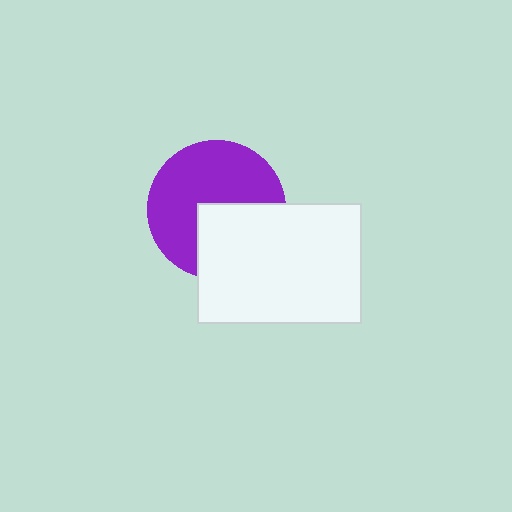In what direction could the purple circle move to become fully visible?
The purple circle could move toward the upper-left. That would shift it out from behind the white rectangle entirely.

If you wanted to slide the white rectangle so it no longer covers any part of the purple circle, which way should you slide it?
Slide it toward the lower-right — that is the most direct way to separate the two shapes.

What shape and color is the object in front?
The object in front is a white rectangle.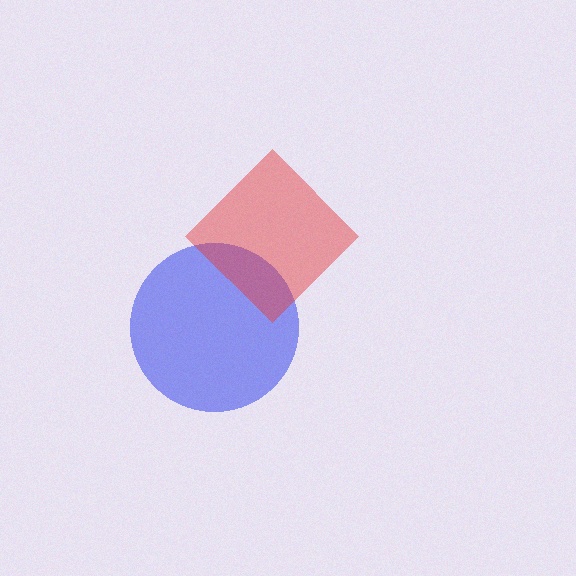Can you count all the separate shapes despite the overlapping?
Yes, there are 2 separate shapes.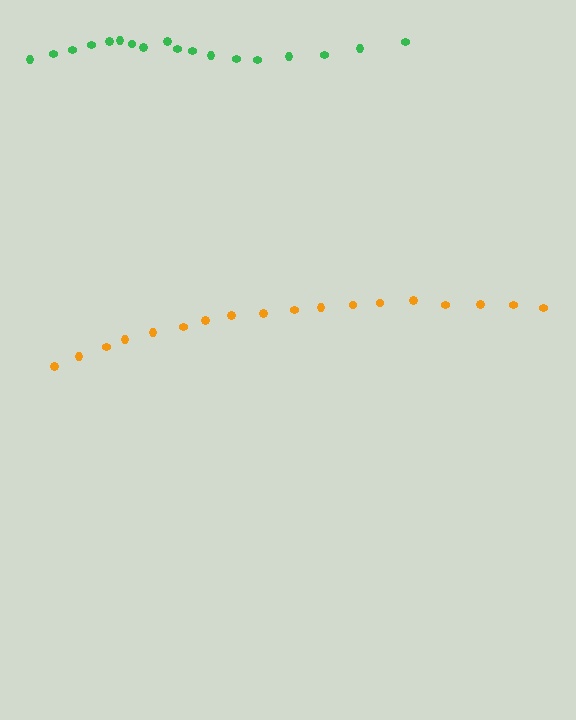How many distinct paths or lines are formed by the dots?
There are 2 distinct paths.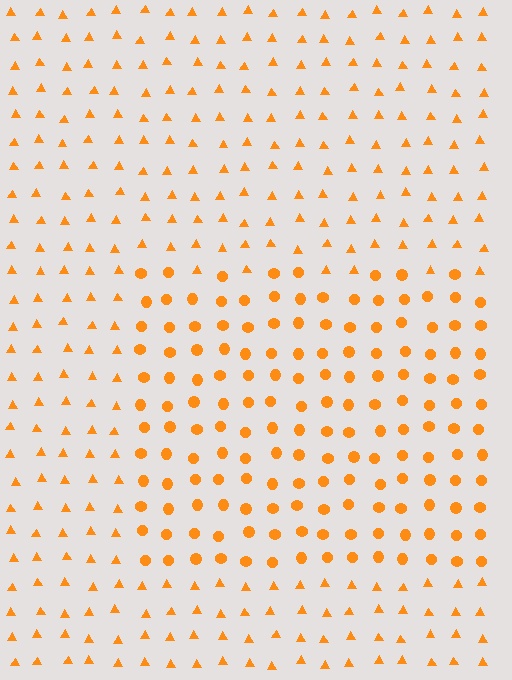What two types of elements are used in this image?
The image uses circles inside the rectangle region and triangles outside it.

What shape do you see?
I see a rectangle.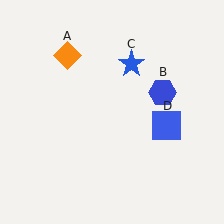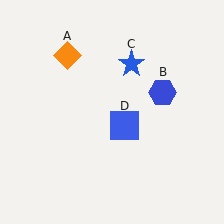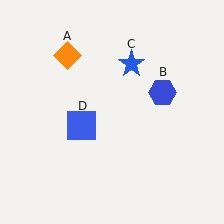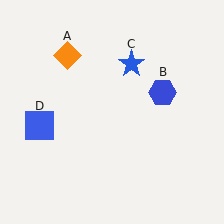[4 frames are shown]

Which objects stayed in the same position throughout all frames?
Orange diamond (object A) and blue hexagon (object B) and blue star (object C) remained stationary.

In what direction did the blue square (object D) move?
The blue square (object D) moved left.